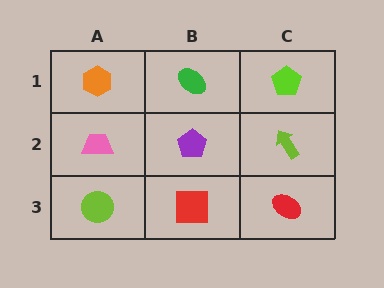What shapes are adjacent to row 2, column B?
A green ellipse (row 1, column B), a red square (row 3, column B), a pink trapezoid (row 2, column A), a lime arrow (row 2, column C).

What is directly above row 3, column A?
A pink trapezoid.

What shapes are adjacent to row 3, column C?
A lime arrow (row 2, column C), a red square (row 3, column B).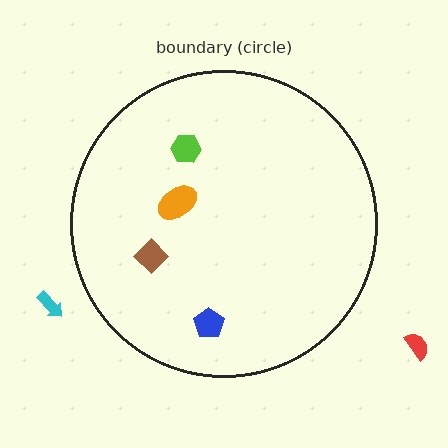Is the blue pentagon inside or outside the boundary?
Inside.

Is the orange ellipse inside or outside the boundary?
Inside.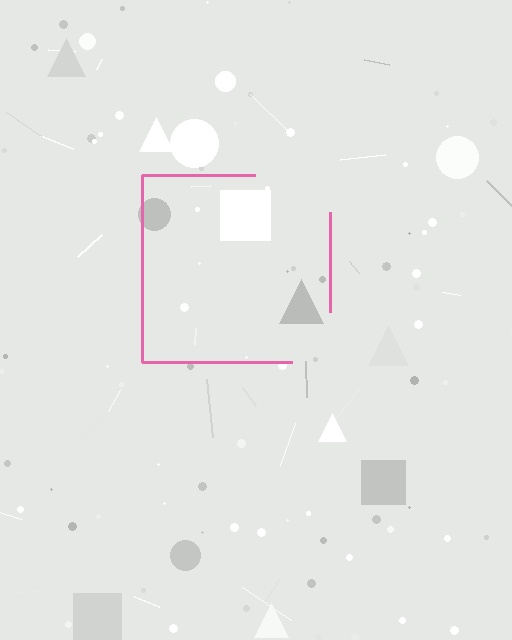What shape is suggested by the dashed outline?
The dashed outline suggests a square.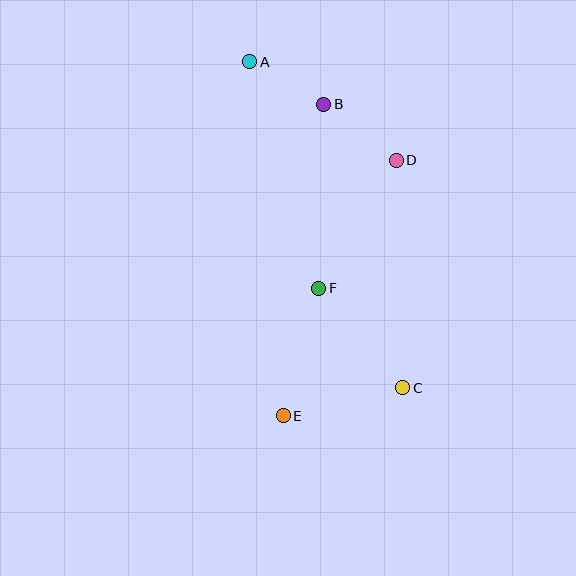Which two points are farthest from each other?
Points A and C are farthest from each other.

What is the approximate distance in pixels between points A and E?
The distance between A and E is approximately 356 pixels.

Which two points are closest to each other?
Points A and B are closest to each other.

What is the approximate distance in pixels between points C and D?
The distance between C and D is approximately 228 pixels.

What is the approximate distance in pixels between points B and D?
The distance between B and D is approximately 92 pixels.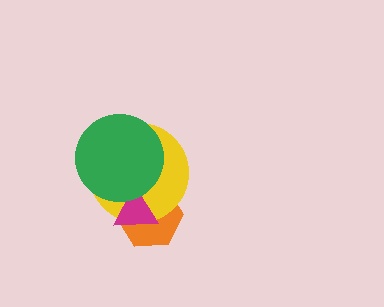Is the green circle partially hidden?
No, no other shape covers it.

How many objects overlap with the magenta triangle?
3 objects overlap with the magenta triangle.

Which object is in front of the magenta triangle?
The green circle is in front of the magenta triangle.